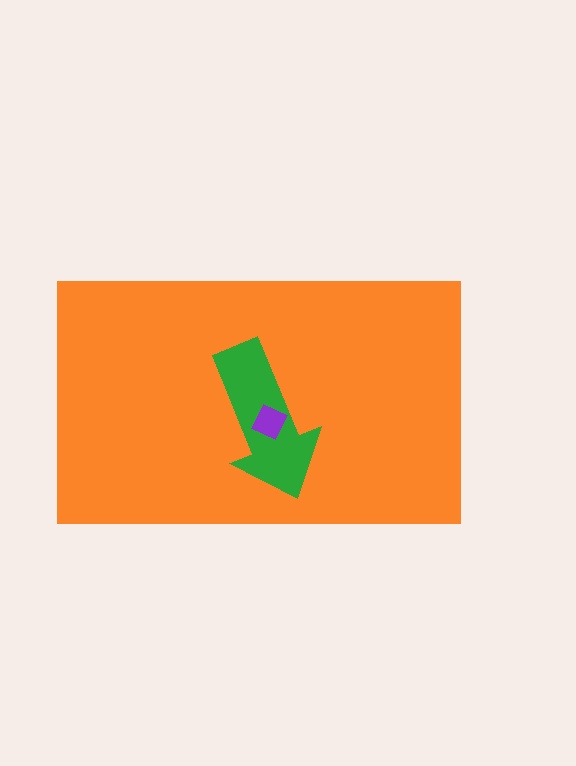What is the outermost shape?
The orange rectangle.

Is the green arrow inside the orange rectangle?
Yes.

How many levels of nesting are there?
3.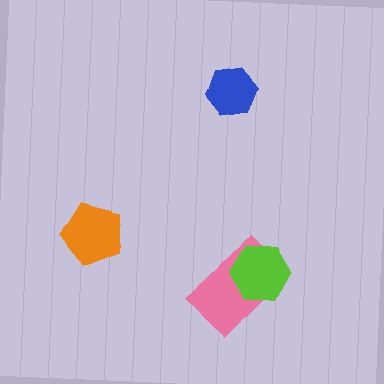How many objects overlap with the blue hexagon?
0 objects overlap with the blue hexagon.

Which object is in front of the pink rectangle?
The lime hexagon is in front of the pink rectangle.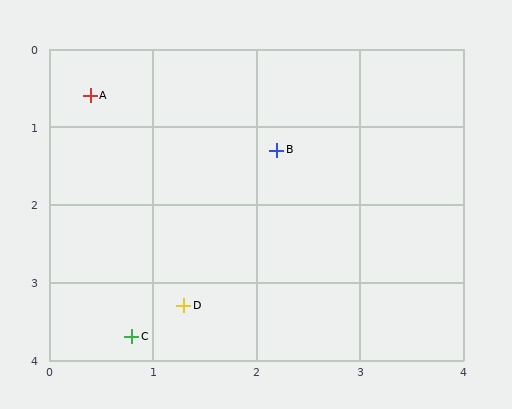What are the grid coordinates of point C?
Point C is at approximately (0.8, 3.7).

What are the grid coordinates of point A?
Point A is at approximately (0.4, 0.6).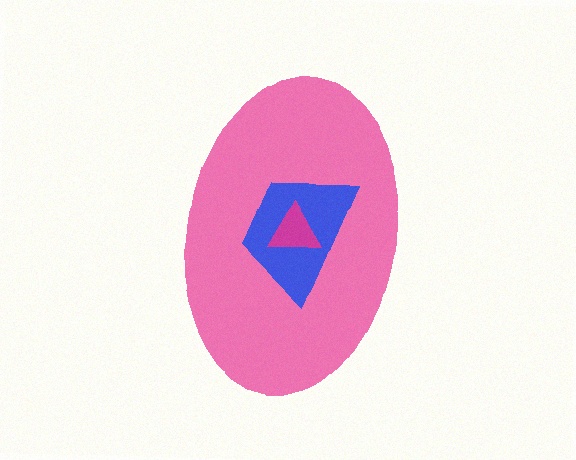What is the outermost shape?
The pink ellipse.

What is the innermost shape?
The magenta triangle.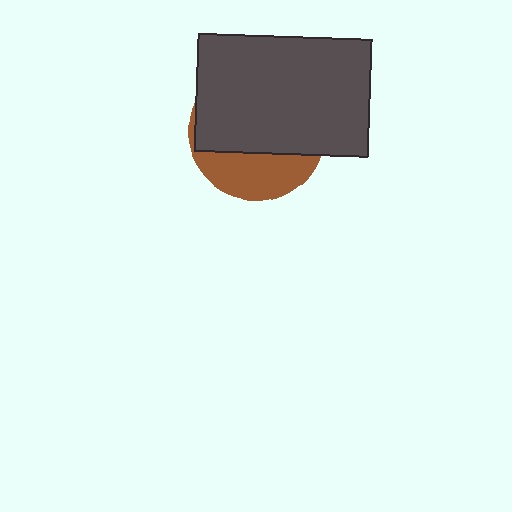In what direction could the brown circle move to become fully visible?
The brown circle could move down. That would shift it out from behind the dark gray rectangle entirely.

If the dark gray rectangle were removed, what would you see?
You would see the complete brown circle.